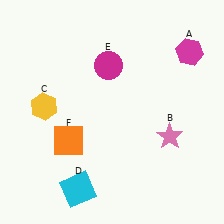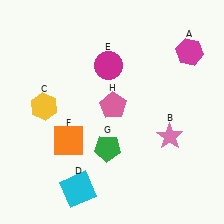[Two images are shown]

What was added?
A green pentagon (G), a pink pentagon (H) were added in Image 2.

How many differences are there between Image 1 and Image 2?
There are 2 differences between the two images.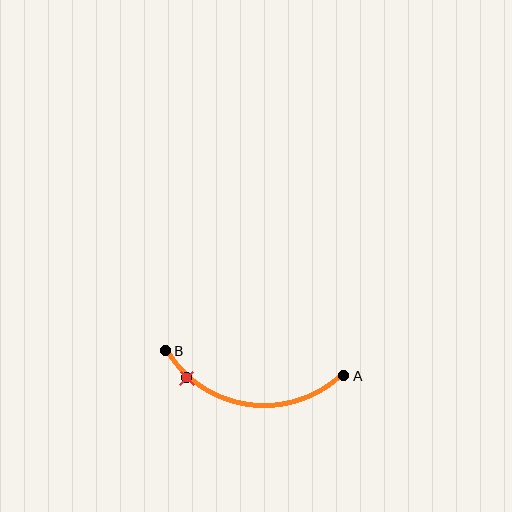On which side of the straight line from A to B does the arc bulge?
The arc bulges below the straight line connecting A and B.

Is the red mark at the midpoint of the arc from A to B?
No. The red mark lies on the arc but is closer to endpoint B. The arc midpoint would be at the point on the curve equidistant along the arc from both A and B.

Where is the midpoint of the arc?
The arc midpoint is the point on the curve farthest from the straight line joining A and B. It sits below that line.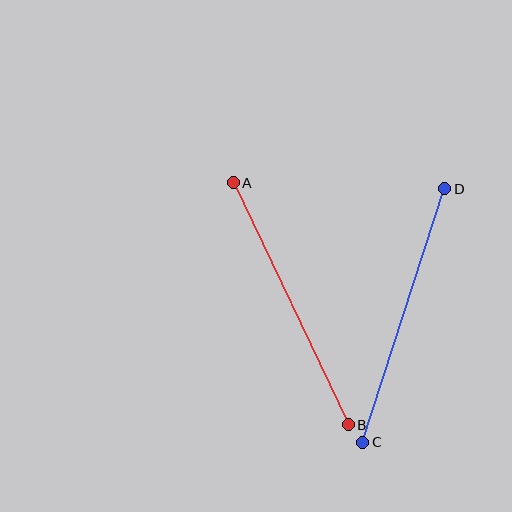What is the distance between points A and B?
The distance is approximately 268 pixels.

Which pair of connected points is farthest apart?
Points A and B are farthest apart.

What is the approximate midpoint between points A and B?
The midpoint is at approximately (291, 304) pixels.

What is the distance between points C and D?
The distance is approximately 267 pixels.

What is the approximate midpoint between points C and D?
The midpoint is at approximately (404, 315) pixels.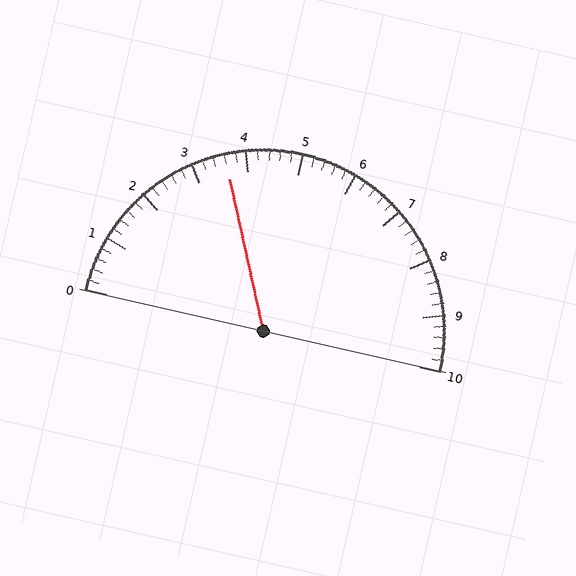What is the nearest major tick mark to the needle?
The nearest major tick mark is 4.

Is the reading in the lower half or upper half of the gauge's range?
The reading is in the lower half of the range (0 to 10).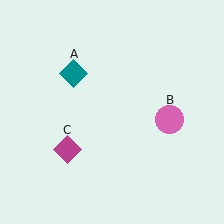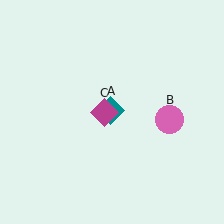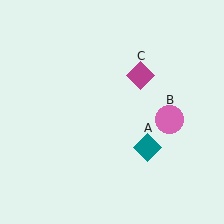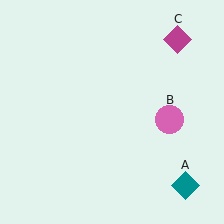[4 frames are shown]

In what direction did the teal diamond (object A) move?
The teal diamond (object A) moved down and to the right.